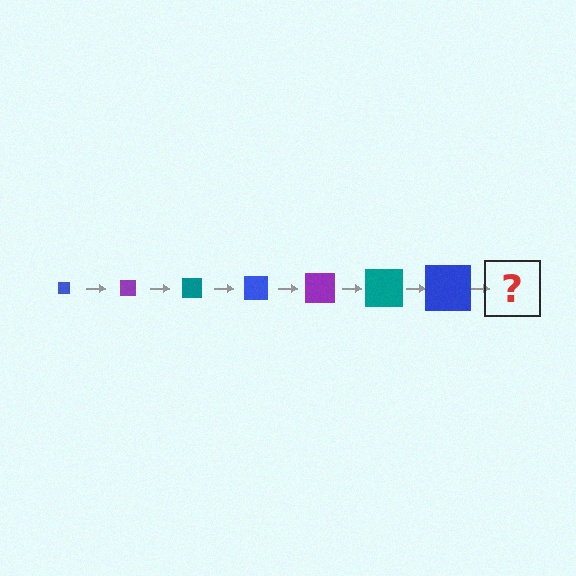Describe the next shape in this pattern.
It should be a purple square, larger than the previous one.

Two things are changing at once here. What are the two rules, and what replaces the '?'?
The two rules are that the square grows larger each step and the color cycles through blue, purple, and teal. The '?' should be a purple square, larger than the previous one.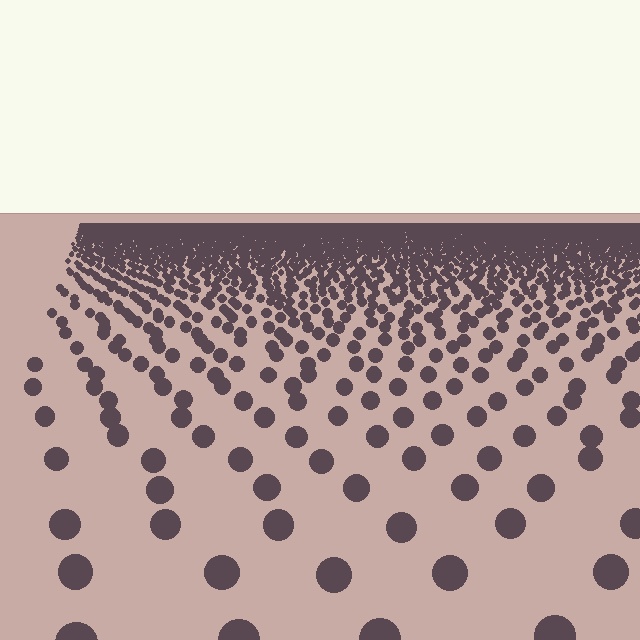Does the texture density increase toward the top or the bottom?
Density increases toward the top.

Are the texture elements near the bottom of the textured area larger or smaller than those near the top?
Larger. Near the bottom, elements are closer to the viewer and appear at a bigger on-screen size.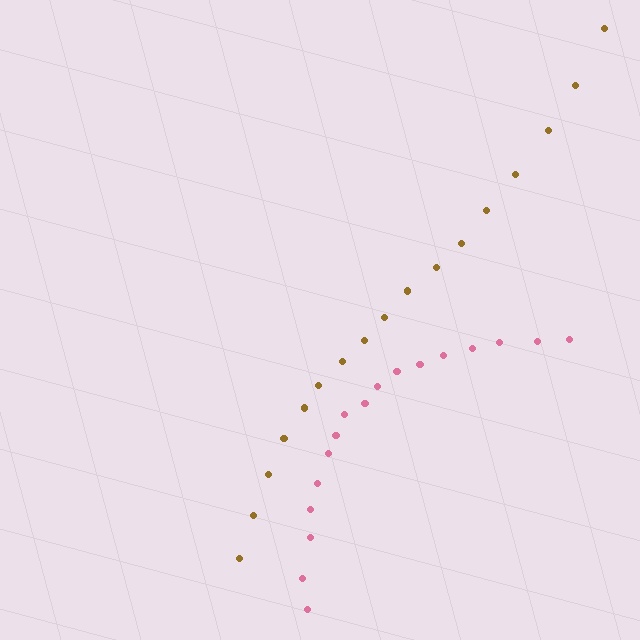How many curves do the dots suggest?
There are 2 distinct paths.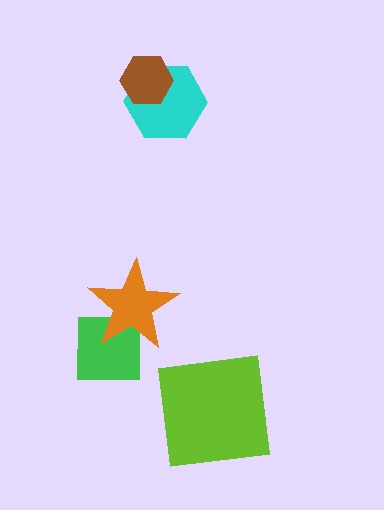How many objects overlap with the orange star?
1 object overlaps with the orange star.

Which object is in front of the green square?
The orange star is in front of the green square.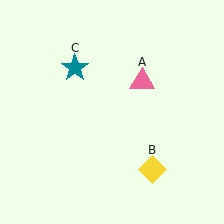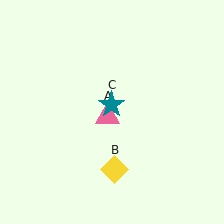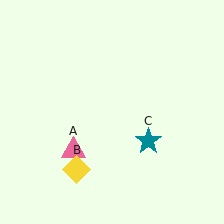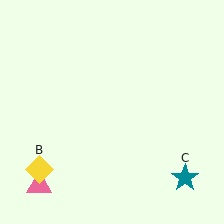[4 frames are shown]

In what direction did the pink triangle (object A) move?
The pink triangle (object A) moved down and to the left.